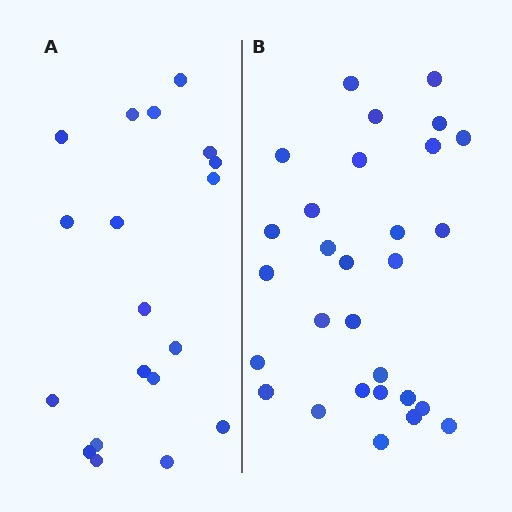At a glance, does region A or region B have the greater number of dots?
Region B (the right region) has more dots.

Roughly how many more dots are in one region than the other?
Region B has roughly 10 or so more dots than region A.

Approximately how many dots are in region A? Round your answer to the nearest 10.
About 20 dots. (The exact count is 19, which rounds to 20.)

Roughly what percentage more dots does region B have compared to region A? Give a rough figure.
About 55% more.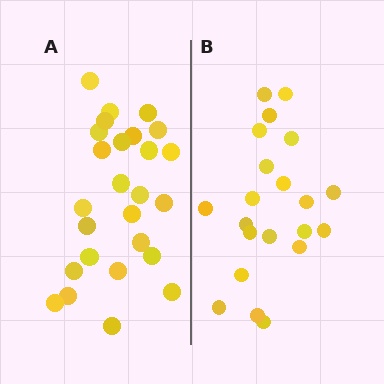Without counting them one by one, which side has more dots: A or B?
Region A (the left region) has more dots.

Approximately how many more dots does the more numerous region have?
Region A has about 5 more dots than region B.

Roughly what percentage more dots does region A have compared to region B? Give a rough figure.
About 25% more.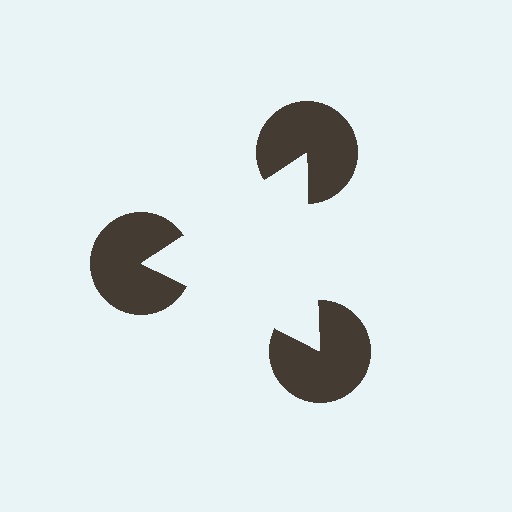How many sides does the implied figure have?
3 sides.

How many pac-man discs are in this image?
There are 3 — one at each vertex of the illusory triangle.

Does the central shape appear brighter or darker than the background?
It typically appears slightly brighter than the background, even though no actual brightness change is drawn.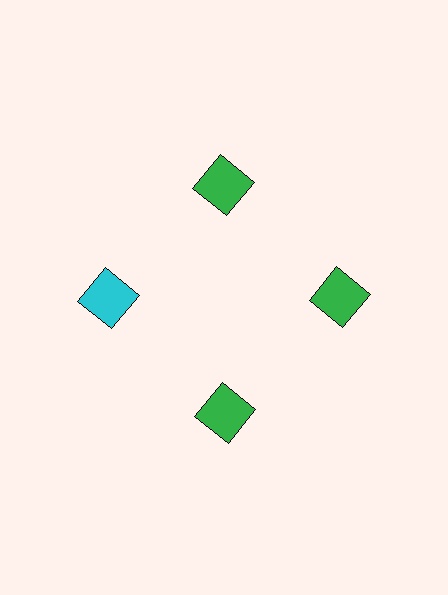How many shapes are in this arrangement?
There are 4 shapes arranged in a ring pattern.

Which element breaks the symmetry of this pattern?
The cyan square at roughly the 9 o'clock position breaks the symmetry. All other shapes are green squares.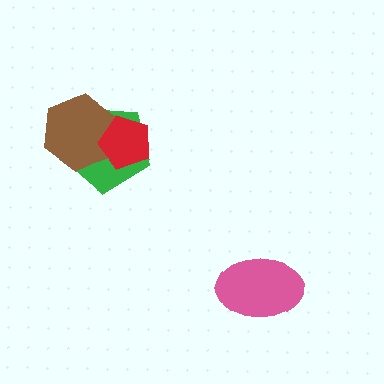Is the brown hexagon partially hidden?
Yes, it is partially covered by another shape.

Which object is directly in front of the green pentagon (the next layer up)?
The brown hexagon is directly in front of the green pentagon.